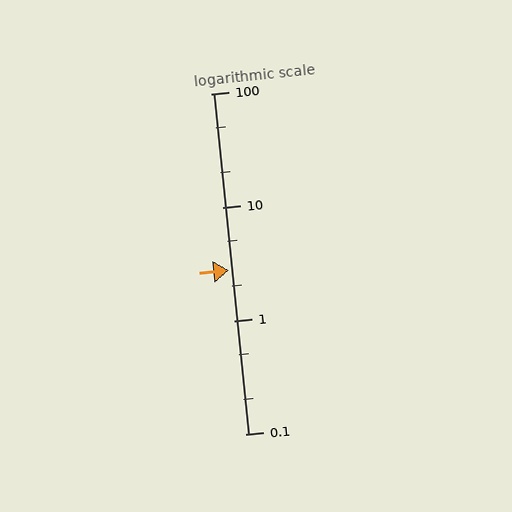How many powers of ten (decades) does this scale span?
The scale spans 3 decades, from 0.1 to 100.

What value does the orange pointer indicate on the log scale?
The pointer indicates approximately 2.8.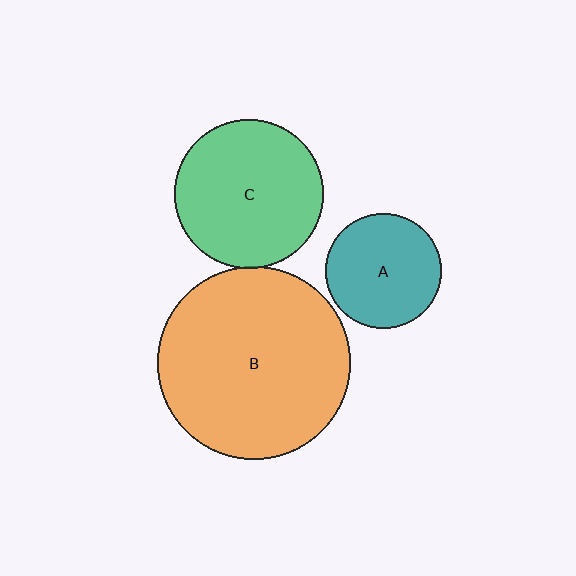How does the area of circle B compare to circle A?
Approximately 2.8 times.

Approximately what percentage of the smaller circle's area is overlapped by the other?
Approximately 5%.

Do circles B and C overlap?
Yes.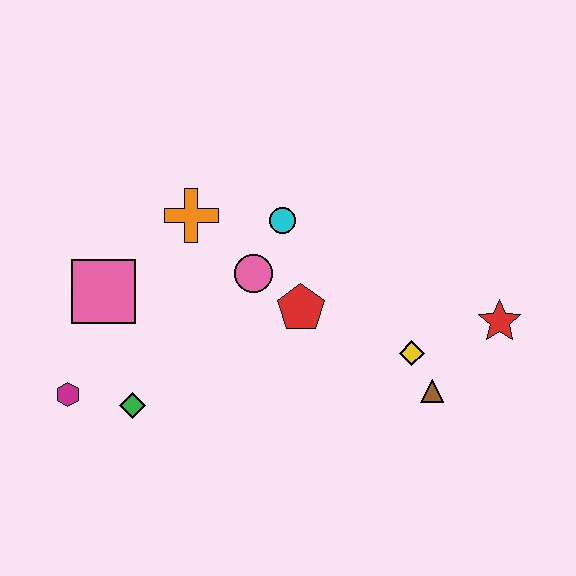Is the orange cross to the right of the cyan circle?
No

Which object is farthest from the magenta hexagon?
The red star is farthest from the magenta hexagon.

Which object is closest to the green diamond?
The magenta hexagon is closest to the green diamond.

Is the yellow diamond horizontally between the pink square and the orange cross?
No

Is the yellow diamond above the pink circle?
No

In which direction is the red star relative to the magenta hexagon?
The red star is to the right of the magenta hexagon.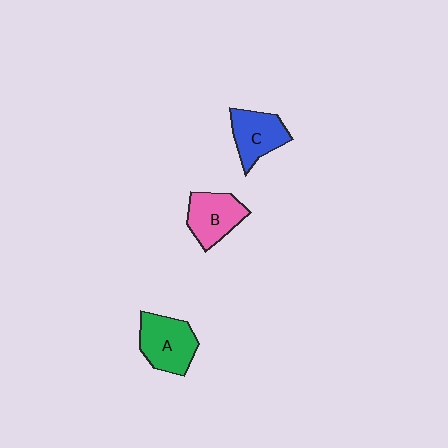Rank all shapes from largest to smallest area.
From largest to smallest: A (green), B (pink), C (blue).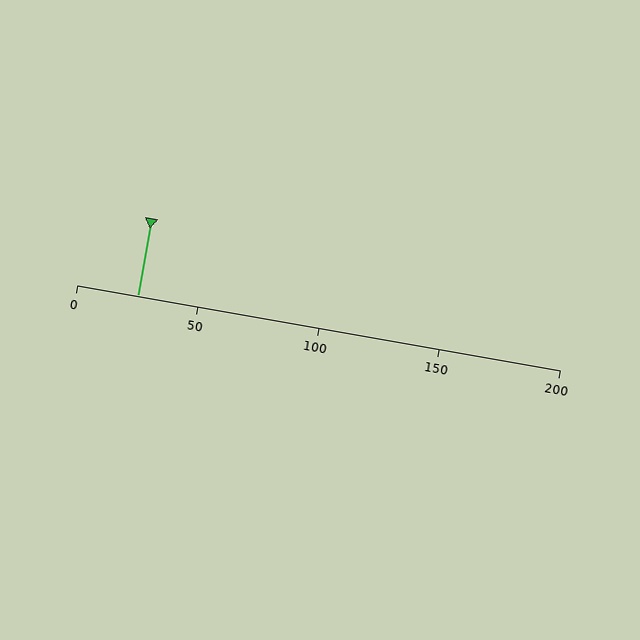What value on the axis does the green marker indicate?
The marker indicates approximately 25.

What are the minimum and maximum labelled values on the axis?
The axis runs from 0 to 200.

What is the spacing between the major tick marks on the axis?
The major ticks are spaced 50 apart.